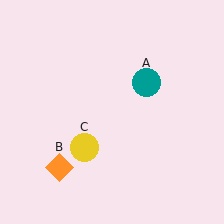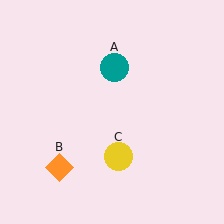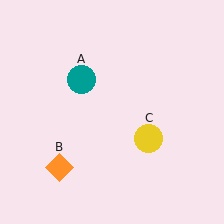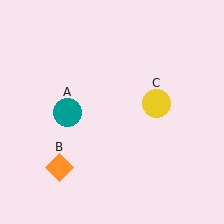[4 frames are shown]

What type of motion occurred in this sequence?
The teal circle (object A), yellow circle (object C) rotated counterclockwise around the center of the scene.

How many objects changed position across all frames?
2 objects changed position: teal circle (object A), yellow circle (object C).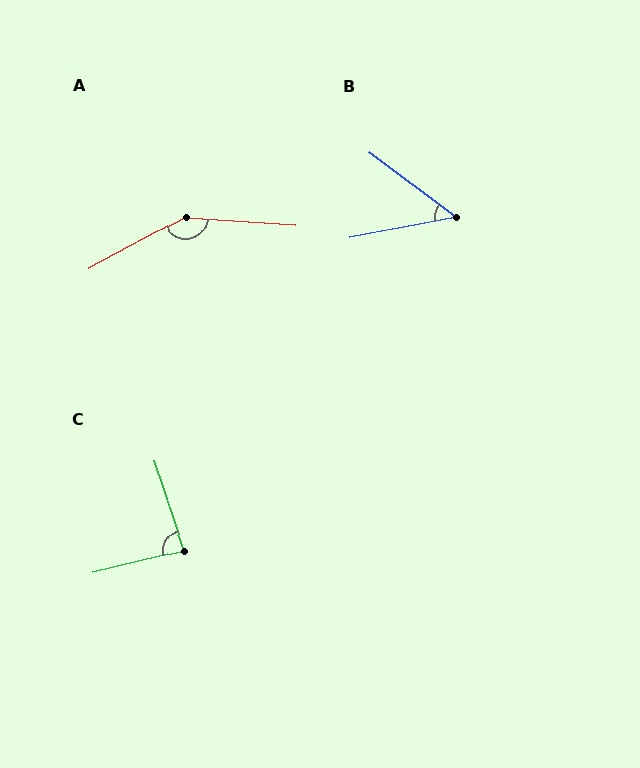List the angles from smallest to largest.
B (48°), C (85°), A (148°).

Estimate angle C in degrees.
Approximately 85 degrees.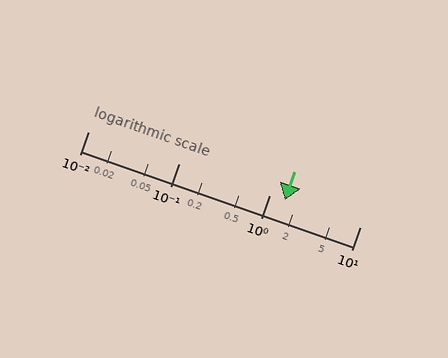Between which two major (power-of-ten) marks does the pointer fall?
The pointer is between 1 and 10.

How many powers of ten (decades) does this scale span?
The scale spans 3 decades, from 0.01 to 10.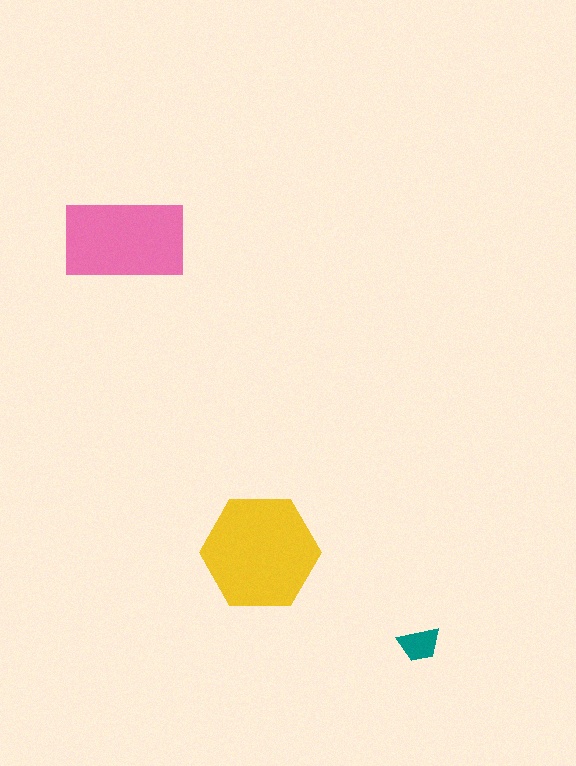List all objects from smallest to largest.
The teal trapezoid, the pink rectangle, the yellow hexagon.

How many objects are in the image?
There are 3 objects in the image.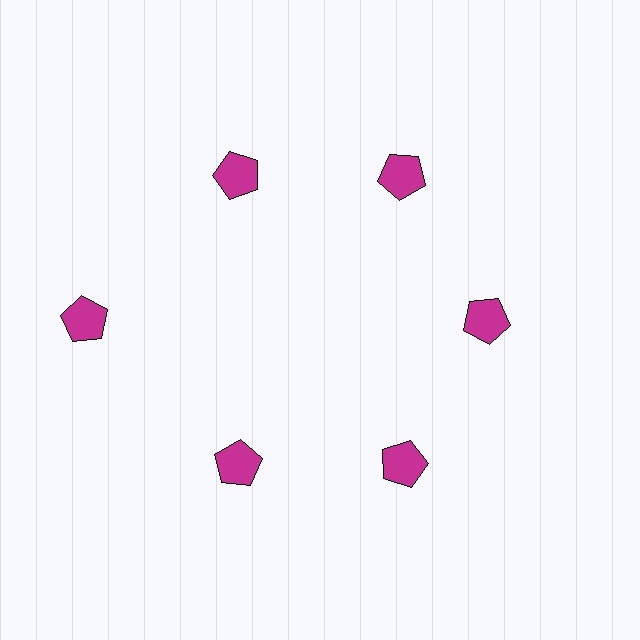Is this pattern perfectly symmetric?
No. The 6 magenta pentagons are arranged in a ring, but one element near the 9 o'clock position is pushed outward from the center, breaking the 6-fold rotational symmetry.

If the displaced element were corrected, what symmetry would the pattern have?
It would have 6-fold rotational symmetry — the pattern would map onto itself every 60 degrees.